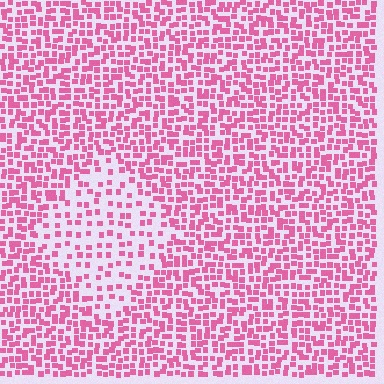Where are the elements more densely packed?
The elements are more densely packed outside the diamond boundary.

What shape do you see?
I see a diamond.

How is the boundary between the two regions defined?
The boundary is defined by a change in element density (approximately 2.1x ratio). All elements are the same color, size, and shape.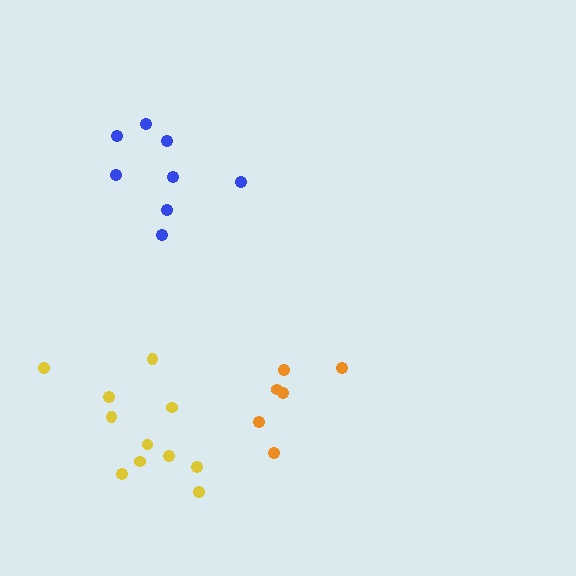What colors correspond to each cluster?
The clusters are colored: yellow, blue, orange.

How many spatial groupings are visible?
There are 3 spatial groupings.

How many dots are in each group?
Group 1: 11 dots, Group 2: 8 dots, Group 3: 6 dots (25 total).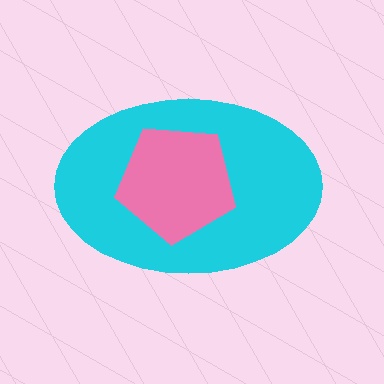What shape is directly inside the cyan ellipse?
The pink pentagon.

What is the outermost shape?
The cyan ellipse.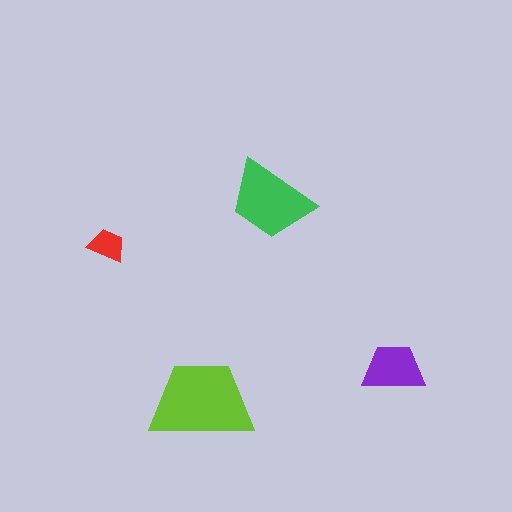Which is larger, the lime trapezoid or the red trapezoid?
The lime one.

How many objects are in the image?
There are 4 objects in the image.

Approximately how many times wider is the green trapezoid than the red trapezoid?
About 2.5 times wider.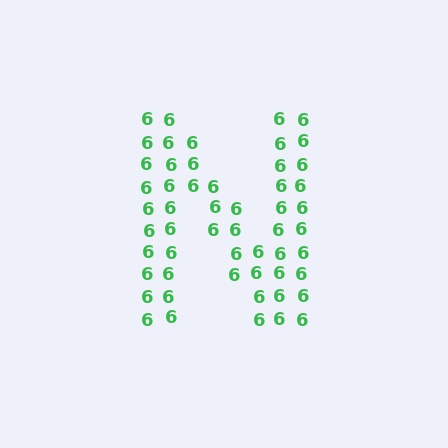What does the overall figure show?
The overall figure shows the letter N.